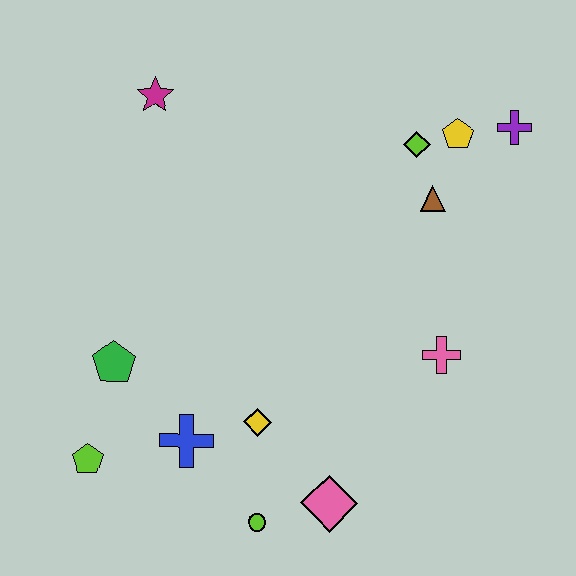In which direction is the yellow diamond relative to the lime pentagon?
The yellow diamond is to the right of the lime pentagon.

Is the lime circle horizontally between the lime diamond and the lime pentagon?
Yes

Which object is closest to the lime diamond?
The yellow pentagon is closest to the lime diamond.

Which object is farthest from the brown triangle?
The lime pentagon is farthest from the brown triangle.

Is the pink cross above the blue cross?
Yes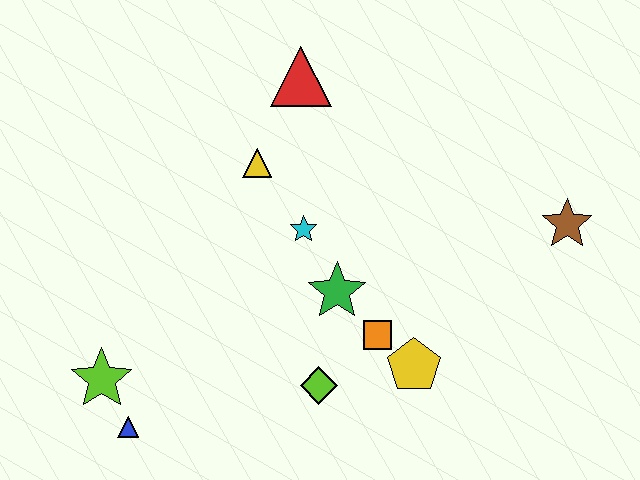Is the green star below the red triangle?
Yes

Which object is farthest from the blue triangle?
The brown star is farthest from the blue triangle.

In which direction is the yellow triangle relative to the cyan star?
The yellow triangle is above the cyan star.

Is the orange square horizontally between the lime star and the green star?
No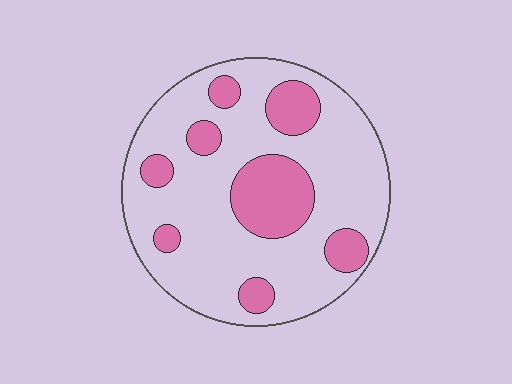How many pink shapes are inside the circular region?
8.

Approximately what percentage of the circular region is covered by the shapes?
Approximately 25%.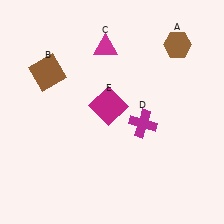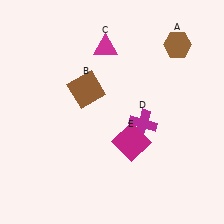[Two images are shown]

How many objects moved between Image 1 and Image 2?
2 objects moved between the two images.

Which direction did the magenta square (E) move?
The magenta square (E) moved down.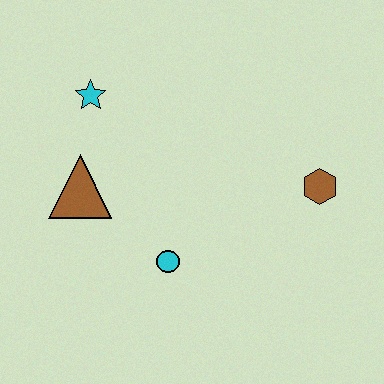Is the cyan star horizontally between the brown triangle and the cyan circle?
Yes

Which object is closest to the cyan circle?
The brown triangle is closest to the cyan circle.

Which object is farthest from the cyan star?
The brown hexagon is farthest from the cyan star.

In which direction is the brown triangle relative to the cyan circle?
The brown triangle is to the left of the cyan circle.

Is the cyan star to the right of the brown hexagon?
No